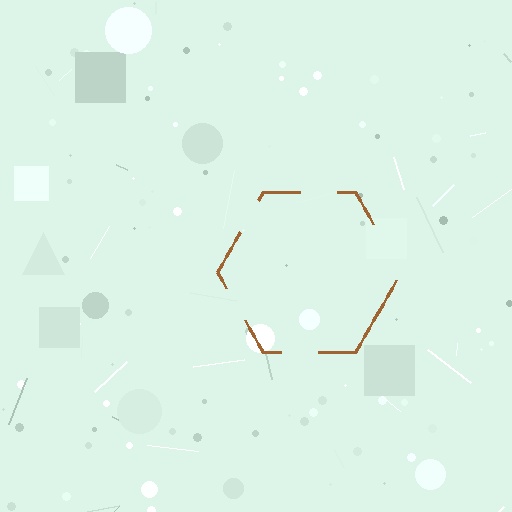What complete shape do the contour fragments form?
The contour fragments form a hexagon.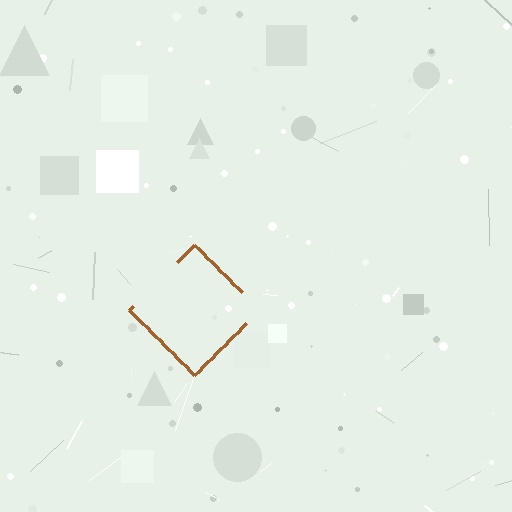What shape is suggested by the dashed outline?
The dashed outline suggests a diamond.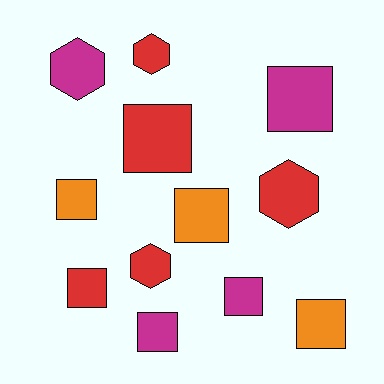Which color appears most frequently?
Red, with 5 objects.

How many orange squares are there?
There are 3 orange squares.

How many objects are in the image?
There are 12 objects.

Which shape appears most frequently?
Square, with 8 objects.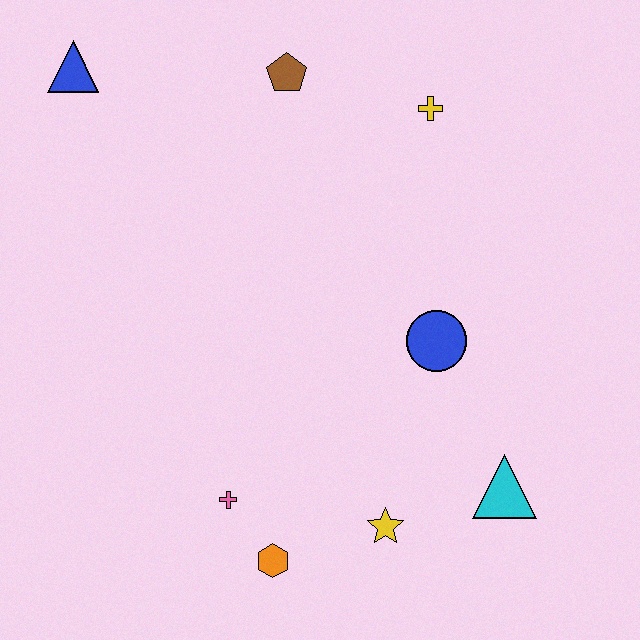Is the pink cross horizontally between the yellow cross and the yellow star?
No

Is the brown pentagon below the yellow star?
No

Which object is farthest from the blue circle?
The blue triangle is farthest from the blue circle.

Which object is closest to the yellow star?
The orange hexagon is closest to the yellow star.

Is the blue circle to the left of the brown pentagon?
No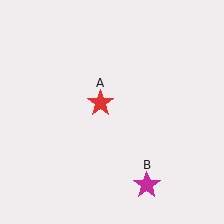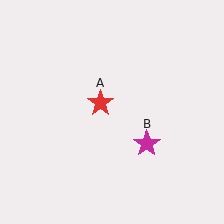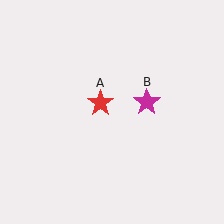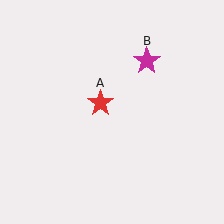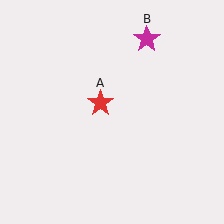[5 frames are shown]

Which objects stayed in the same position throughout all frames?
Red star (object A) remained stationary.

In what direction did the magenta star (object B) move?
The magenta star (object B) moved up.